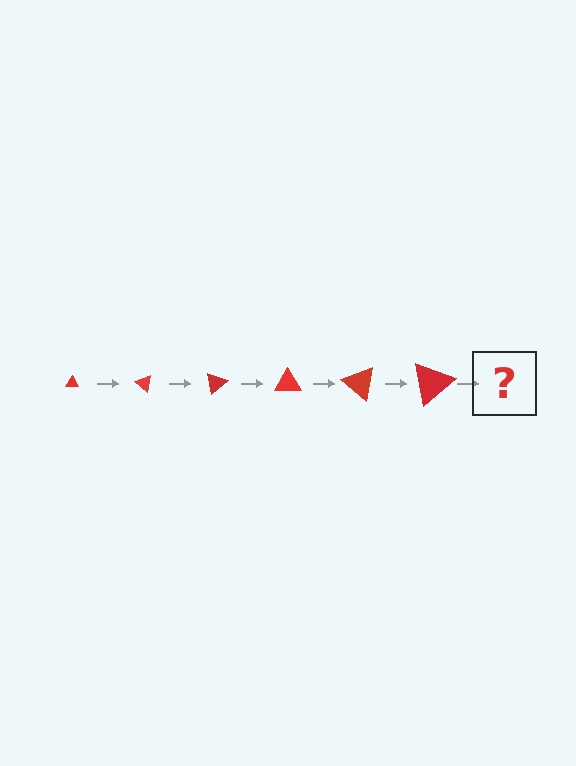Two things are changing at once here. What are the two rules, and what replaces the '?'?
The two rules are that the triangle grows larger each step and it rotates 40 degrees each step. The '?' should be a triangle, larger than the previous one and rotated 240 degrees from the start.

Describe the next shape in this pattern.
It should be a triangle, larger than the previous one and rotated 240 degrees from the start.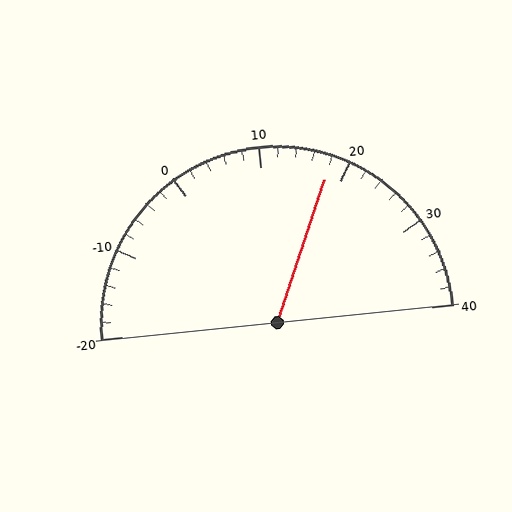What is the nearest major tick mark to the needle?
The nearest major tick mark is 20.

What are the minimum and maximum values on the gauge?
The gauge ranges from -20 to 40.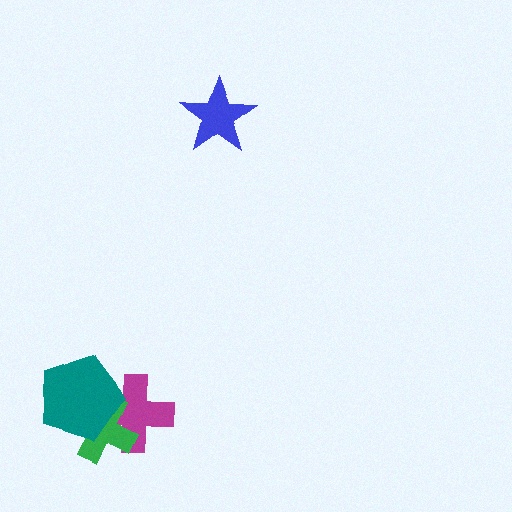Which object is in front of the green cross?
The teal pentagon is in front of the green cross.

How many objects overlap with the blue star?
0 objects overlap with the blue star.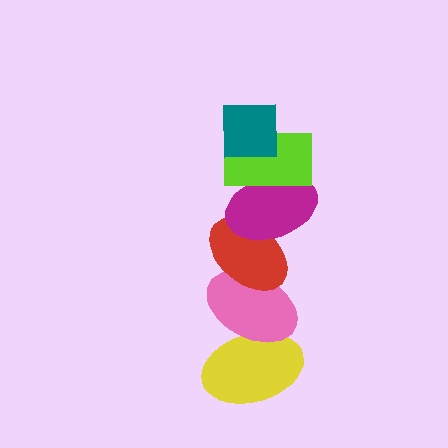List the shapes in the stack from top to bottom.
From top to bottom: the teal square, the lime rectangle, the magenta ellipse, the red ellipse, the pink ellipse, the yellow ellipse.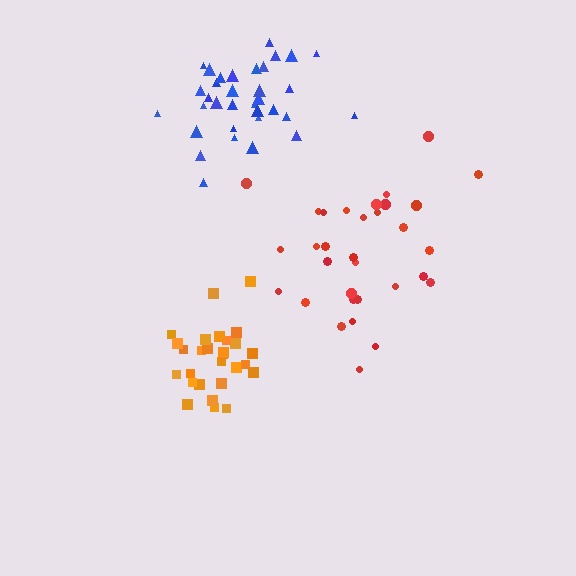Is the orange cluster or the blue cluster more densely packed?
Orange.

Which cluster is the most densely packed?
Orange.